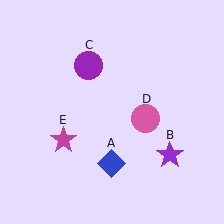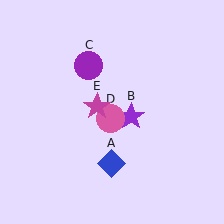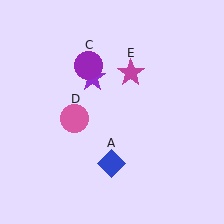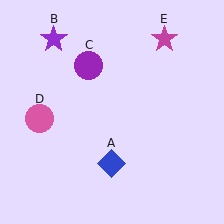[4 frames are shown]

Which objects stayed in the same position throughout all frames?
Blue diamond (object A) and purple circle (object C) remained stationary.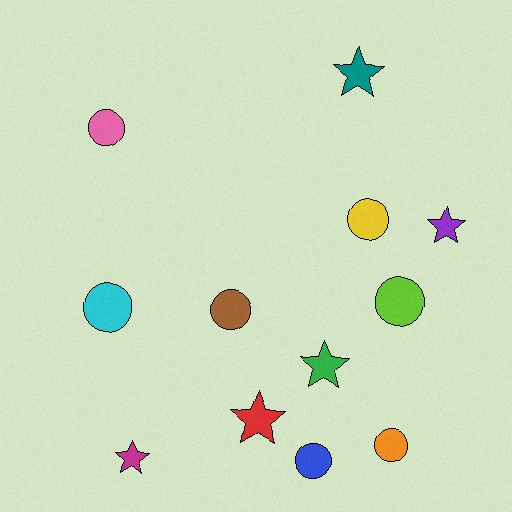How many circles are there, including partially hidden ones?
There are 7 circles.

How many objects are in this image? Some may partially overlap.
There are 12 objects.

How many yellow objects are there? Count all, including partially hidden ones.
There is 1 yellow object.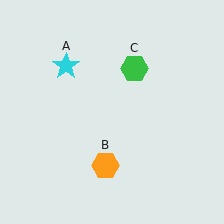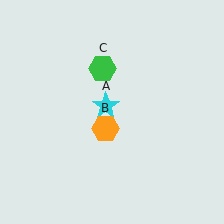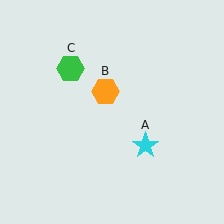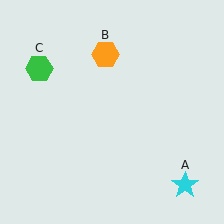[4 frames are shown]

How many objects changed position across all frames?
3 objects changed position: cyan star (object A), orange hexagon (object B), green hexagon (object C).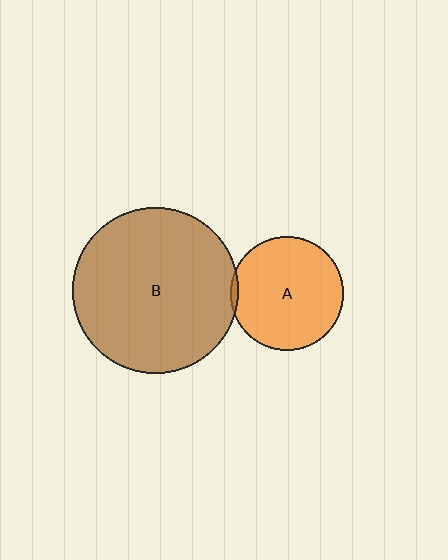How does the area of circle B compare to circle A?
Approximately 2.1 times.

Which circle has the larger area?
Circle B (brown).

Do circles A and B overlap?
Yes.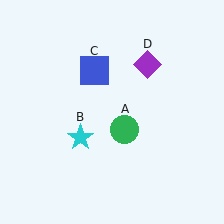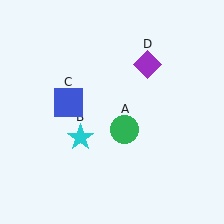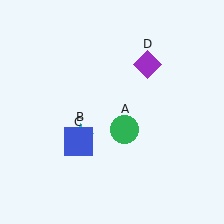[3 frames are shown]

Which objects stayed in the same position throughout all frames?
Green circle (object A) and cyan star (object B) and purple diamond (object D) remained stationary.